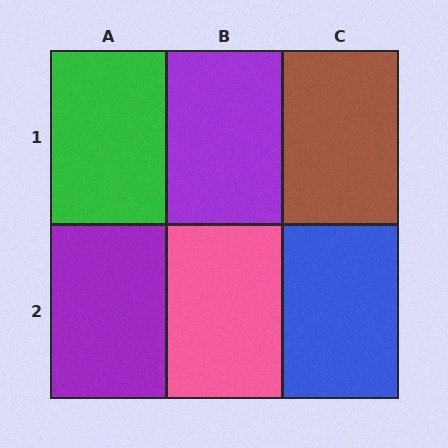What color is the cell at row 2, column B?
Pink.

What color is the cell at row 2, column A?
Purple.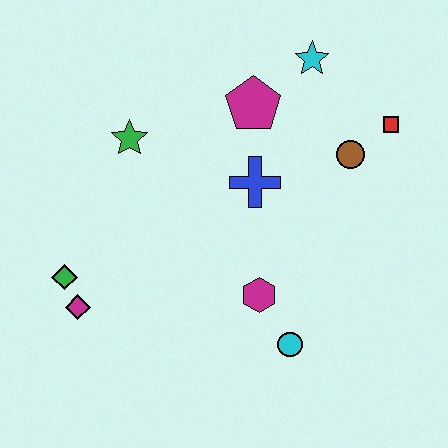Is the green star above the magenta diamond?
Yes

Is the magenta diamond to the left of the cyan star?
Yes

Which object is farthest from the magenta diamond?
The red square is farthest from the magenta diamond.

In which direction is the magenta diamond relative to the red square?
The magenta diamond is to the left of the red square.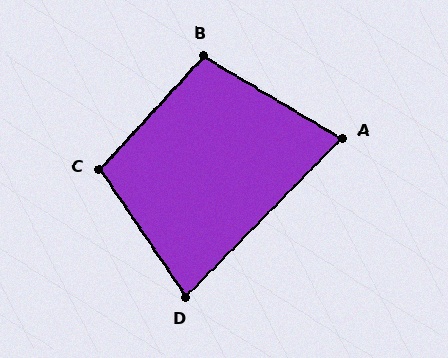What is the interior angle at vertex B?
Approximately 102 degrees (obtuse).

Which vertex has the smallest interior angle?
A, at approximately 76 degrees.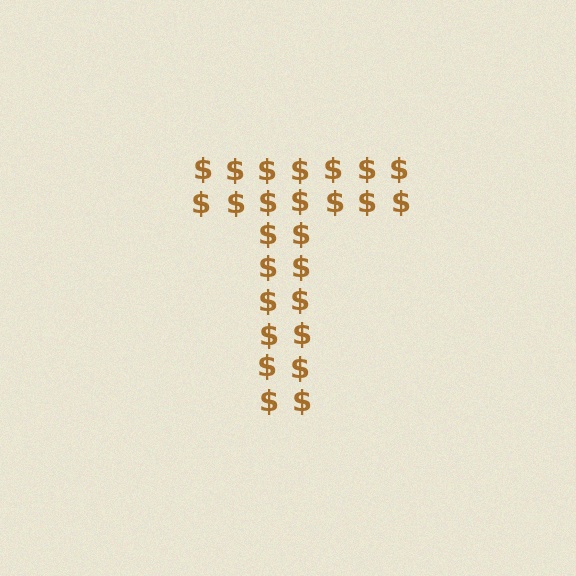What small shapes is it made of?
It is made of small dollar signs.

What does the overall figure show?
The overall figure shows the letter T.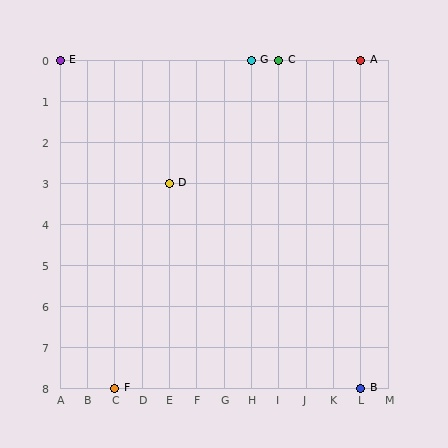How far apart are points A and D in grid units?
Points A and D are 7 columns and 3 rows apart (about 7.6 grid units diagonally).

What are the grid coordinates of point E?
Point E is at grid coordinates (A, 0).